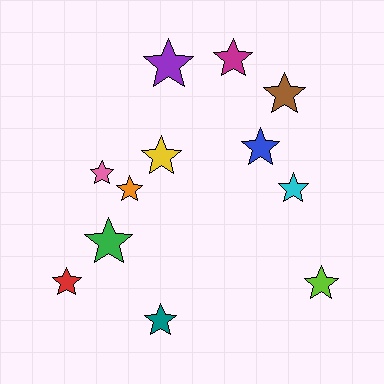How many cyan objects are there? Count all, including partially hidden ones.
There is 1 cyan object.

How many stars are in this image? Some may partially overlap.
There are 12 stars.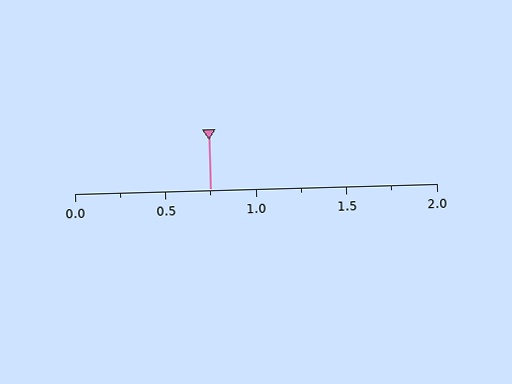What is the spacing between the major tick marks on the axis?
The major ticks are spaced 0.5 apart.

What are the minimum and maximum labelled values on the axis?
The axis runs from 0.0 to 2.0.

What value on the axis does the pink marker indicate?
The marker indicates approximately 0.75.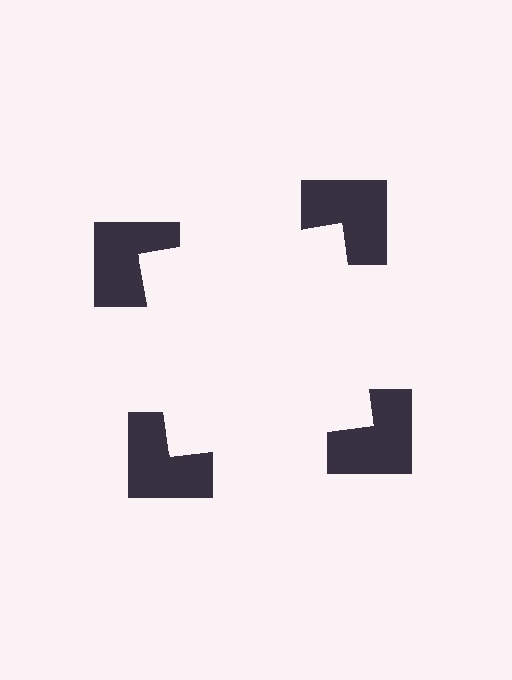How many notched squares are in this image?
There are 4 — one at each vertex of the illusory square.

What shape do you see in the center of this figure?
An illusory square — its edges are inferred from the aligned wedge cuts in the notched squares, not physically drawn.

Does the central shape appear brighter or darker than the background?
It typically appears slightly brighter than the background, even though no actual brightness change is drawn.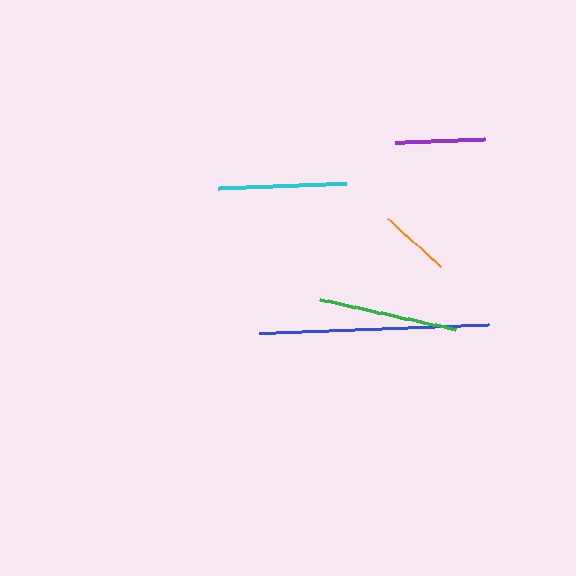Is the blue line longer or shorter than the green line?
The blue line is longer than the green line.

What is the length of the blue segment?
The blue segment is approximately 230 pixels long.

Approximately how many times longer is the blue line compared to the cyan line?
The blue line is approximately 1.8 times the length of the cyan line.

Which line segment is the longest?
The blue line is the longest at approximately 230 pixels.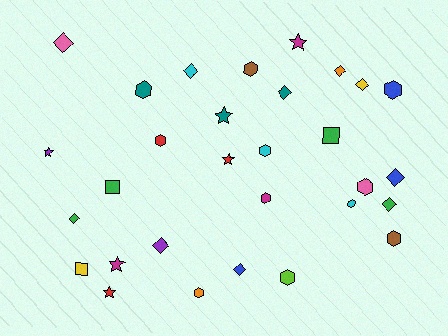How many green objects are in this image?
There are 4 green objects.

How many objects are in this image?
There are 30 objects.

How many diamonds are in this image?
There are 10 diamonds.